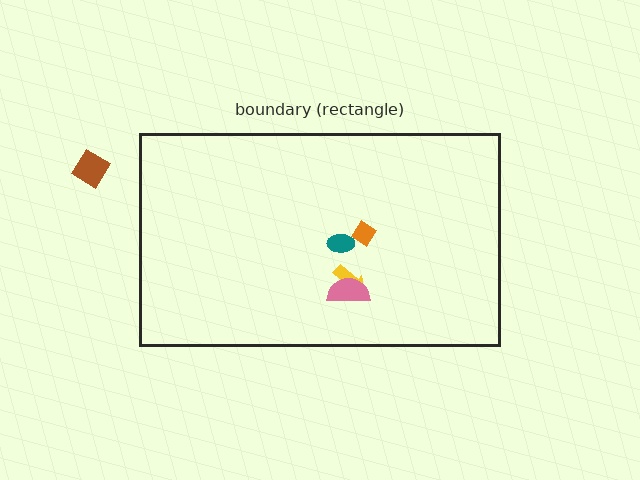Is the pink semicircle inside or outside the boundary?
Inside.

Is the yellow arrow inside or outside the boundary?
Inside.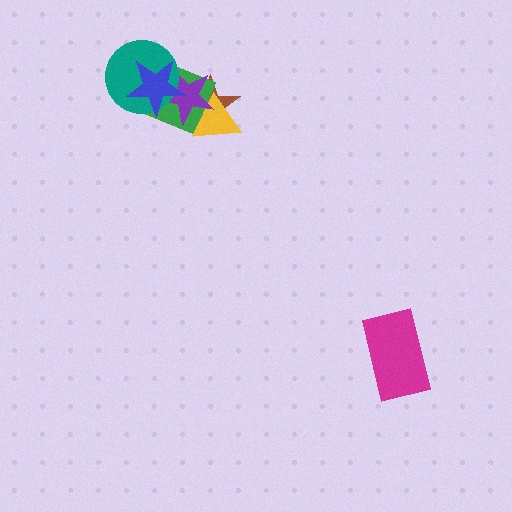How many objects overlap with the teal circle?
3 objects overlap with the teal circle.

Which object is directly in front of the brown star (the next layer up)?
The green square is directly in front of the brown star.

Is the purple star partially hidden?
Yes, it is partially covered by another shape.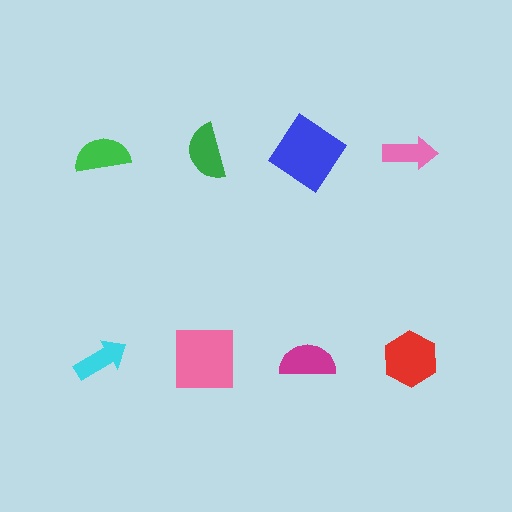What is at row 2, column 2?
A pink square.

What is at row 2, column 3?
A magenta semicircle.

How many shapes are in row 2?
4 shapes.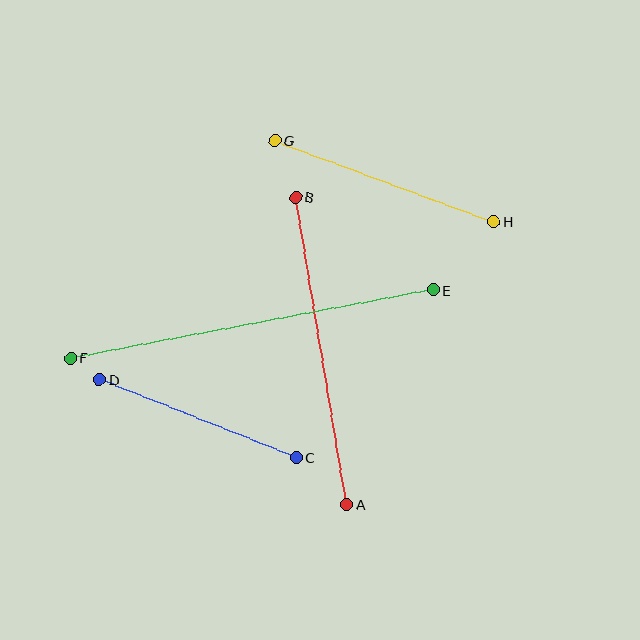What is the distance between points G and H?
The distance is approximately 233 pixels.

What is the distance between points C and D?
The distance is approximately 212 pixels.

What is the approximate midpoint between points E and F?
The midpoint is at approximately (252, 324) pixels.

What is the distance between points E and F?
The distance is approximately 369 pixels.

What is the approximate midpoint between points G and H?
The midpoint is at approximately (384, 181) pixels.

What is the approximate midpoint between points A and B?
The midpoint is at approximately (321, 351) pixels.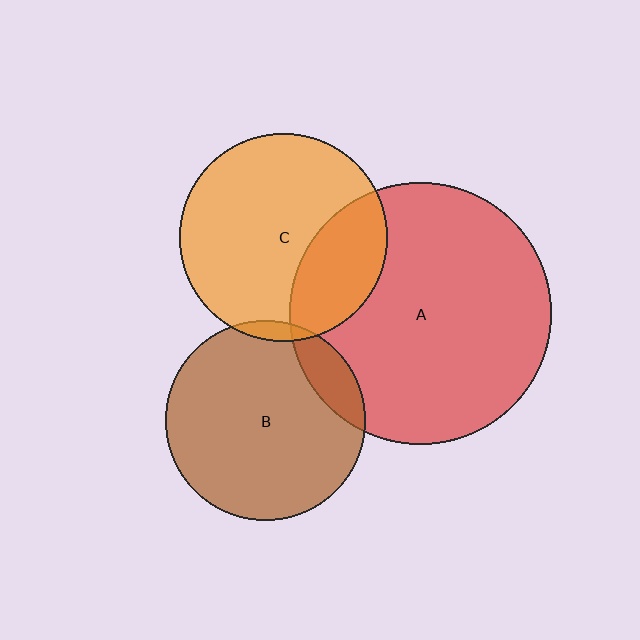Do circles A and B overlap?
Yes.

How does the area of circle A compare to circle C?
Approximately 1.6 times.